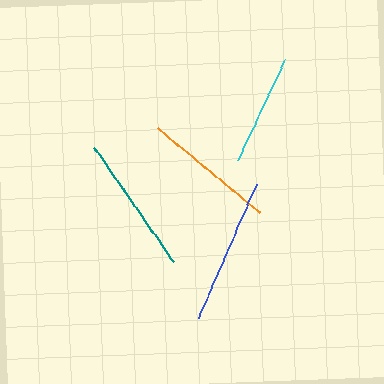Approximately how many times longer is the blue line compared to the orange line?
The blue line is approximately 1.1 times the length of the orange line.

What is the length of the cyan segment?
The cyan segment is approximately 112 pixels long.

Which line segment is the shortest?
The cyan line is the shortest at approximately 112 pixels.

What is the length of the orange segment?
The orange segment is approximately 133 pixels long.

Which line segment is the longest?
The blue line is the longest at approximately 146 pixels.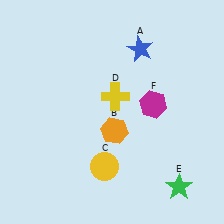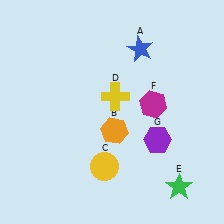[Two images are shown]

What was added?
A purple hexagon (G) was added in Image 2.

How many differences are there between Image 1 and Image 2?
There is 1 difference between the two images.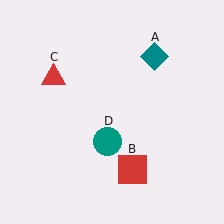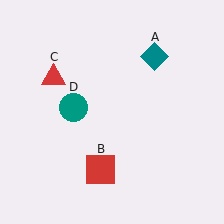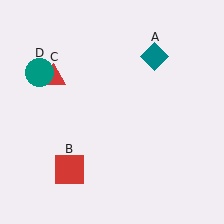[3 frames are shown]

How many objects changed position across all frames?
2 objects changed position: red square (object B), teal circle (object D).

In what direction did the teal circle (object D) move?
The teal circle (object D) moved up and to the left.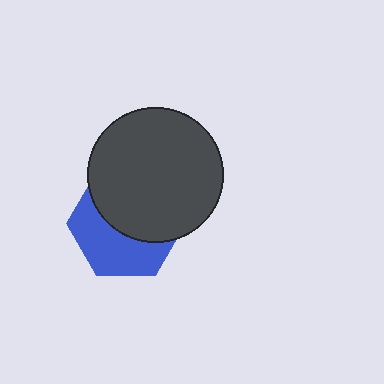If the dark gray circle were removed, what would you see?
You would see the complete blue hexagon.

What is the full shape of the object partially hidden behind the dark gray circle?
The partially hidden object is a blue hexagon.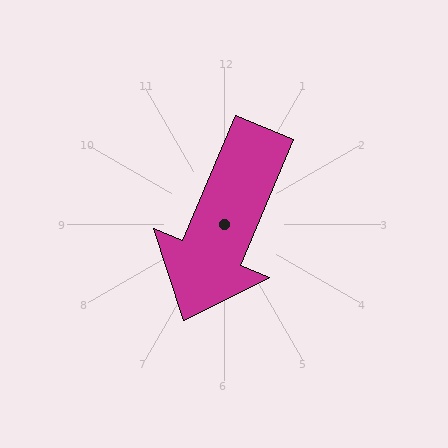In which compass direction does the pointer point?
Southwest.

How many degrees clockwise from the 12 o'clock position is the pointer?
Approximately 203 degrees.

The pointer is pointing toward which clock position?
Roughly 7 o'clock.